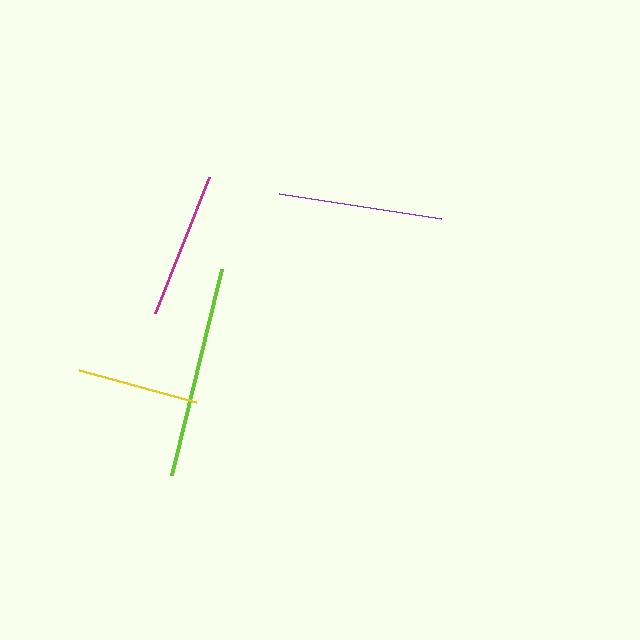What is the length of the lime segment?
The lime segment is approximately 212 pixels long.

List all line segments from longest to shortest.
From longest to shortest: lime, purple, magenta, yellow.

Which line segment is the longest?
The lime line is the longest at approximately 212 pixels.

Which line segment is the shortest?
The yellow line is the shortest at approximately 121 pixels.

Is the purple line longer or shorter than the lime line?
The lime line is longer than the purple line.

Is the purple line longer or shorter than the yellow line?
The purple line is longer than the yellow line.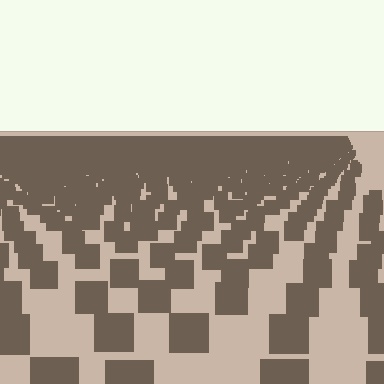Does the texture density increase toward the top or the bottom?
Density increases toward the top.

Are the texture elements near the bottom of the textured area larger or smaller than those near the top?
Larger. Near the bottom, elements are closer to the viewer and appear at a bigger on-screen size.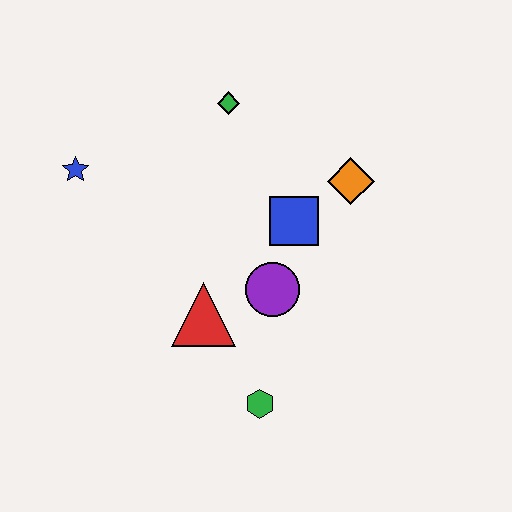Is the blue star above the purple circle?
Yes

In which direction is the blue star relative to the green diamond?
The blue star is to the left of the green diamond.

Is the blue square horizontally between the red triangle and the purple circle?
No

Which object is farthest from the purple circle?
The blue star is farthest from the purple circle.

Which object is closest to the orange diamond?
The blue square is closest to the orange diamond.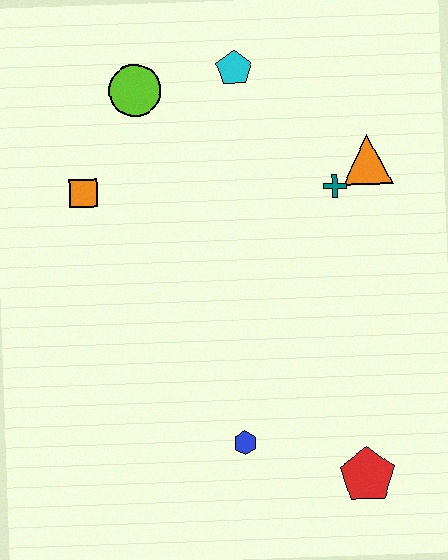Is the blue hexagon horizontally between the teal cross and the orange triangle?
No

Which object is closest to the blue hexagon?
The red pentagon is closest to the blue hexagon.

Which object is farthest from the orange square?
The red pentagon is farthest from the orange square.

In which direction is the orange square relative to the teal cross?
The orange square is to the left of the teal cross.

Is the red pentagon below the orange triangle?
Yes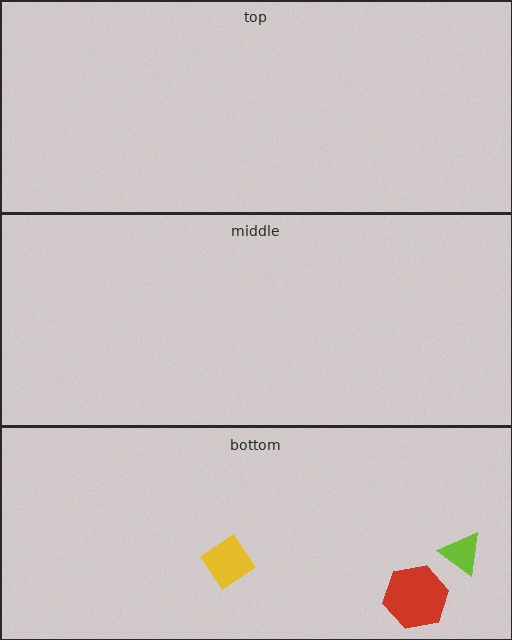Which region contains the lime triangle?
The bottom region.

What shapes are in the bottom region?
The yellow diamond, the red hexagon, the lime triangle.